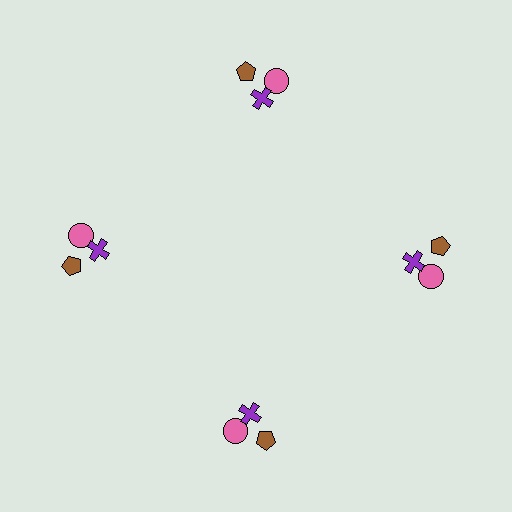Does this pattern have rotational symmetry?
Yes, this pattern has 4-fold rotational symmetry. It looks the same after rotating 90 degrees around the center.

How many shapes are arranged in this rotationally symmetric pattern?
There are 12 shapes, arranged in 4 groups of 3.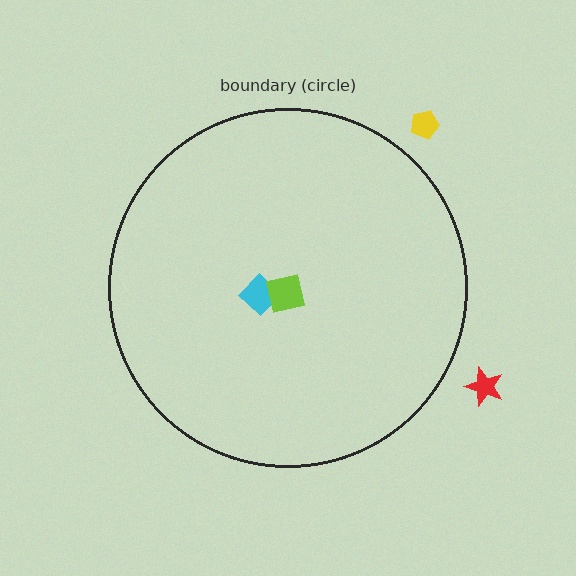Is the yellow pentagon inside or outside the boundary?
Outside.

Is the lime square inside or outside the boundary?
Inside.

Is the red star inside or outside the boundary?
Outside.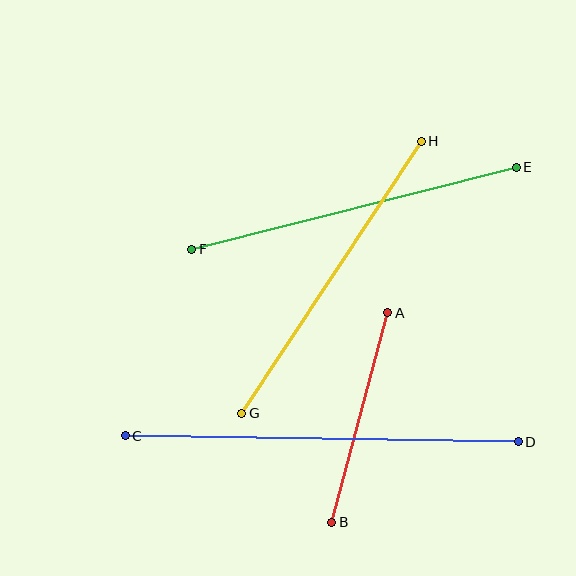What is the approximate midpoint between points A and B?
The midpoint is at approximately (360, 418) pixels.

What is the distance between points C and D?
The distance is approximately 393 pixels.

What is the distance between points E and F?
The distance is approximately 335 pixels.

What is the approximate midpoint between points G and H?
The midpoint is at approximately (331, 277) pixels.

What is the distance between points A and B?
The distance is approximately 217 pixels.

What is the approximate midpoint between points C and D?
The midpoint is at approximately (322, 439) pixels.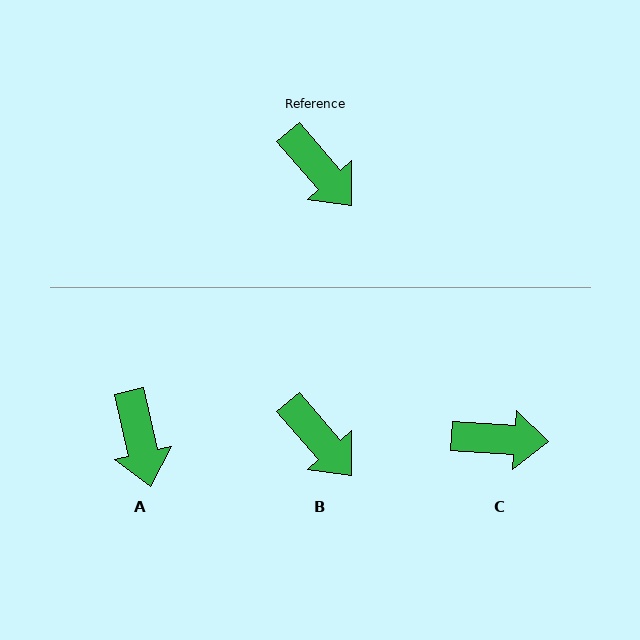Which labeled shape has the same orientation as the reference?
B.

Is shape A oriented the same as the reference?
No, it is off by about 28 degrees.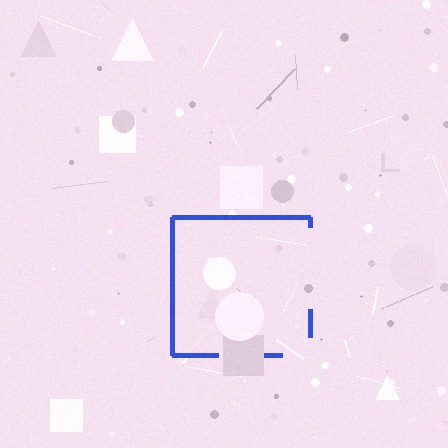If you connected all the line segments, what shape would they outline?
They would outline a square.